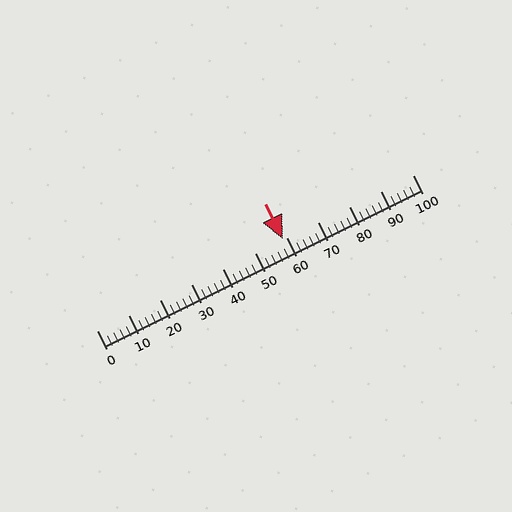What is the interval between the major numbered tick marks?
The major tick marks are spaced 10 units apart.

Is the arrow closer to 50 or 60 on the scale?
The arrow is closer to 60.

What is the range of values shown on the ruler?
The ruler shows values from 0 to 100.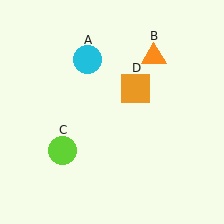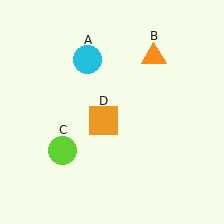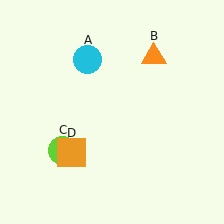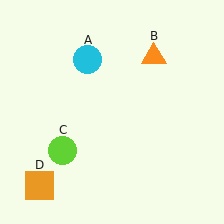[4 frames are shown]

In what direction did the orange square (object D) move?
The orange square (object D) moved down and to the left.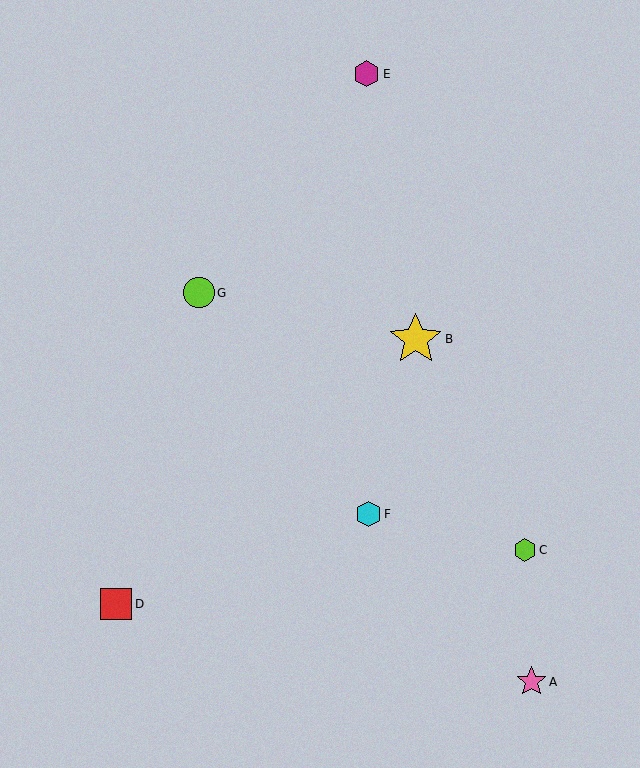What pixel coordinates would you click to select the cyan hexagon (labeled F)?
Click at (369, 514) to select the cyan hexagon F.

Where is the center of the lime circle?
The center of the lime circle is at (199, 293).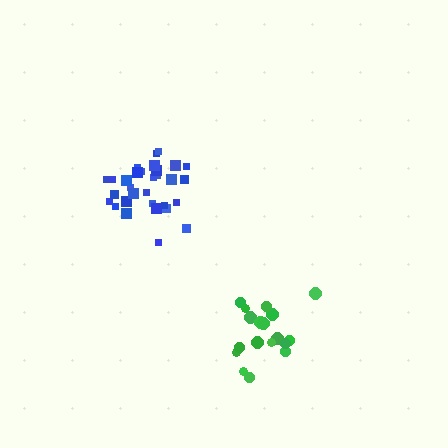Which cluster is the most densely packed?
Blue.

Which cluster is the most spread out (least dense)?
Green.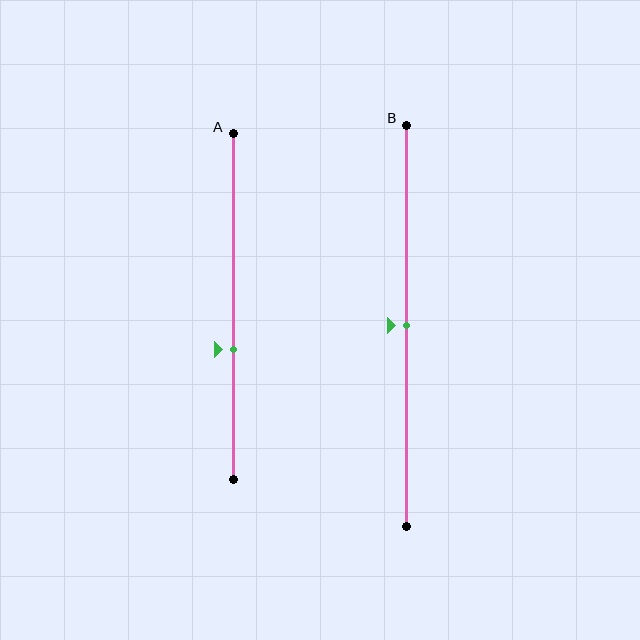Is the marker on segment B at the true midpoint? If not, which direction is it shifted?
Yes, the marker on segment B is at the true midpoint.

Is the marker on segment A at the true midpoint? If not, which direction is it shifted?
No, the marker on segment A is shifted downward by about 12% of the segment length.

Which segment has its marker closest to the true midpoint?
Segment B has its marker closest to the true midpoint.